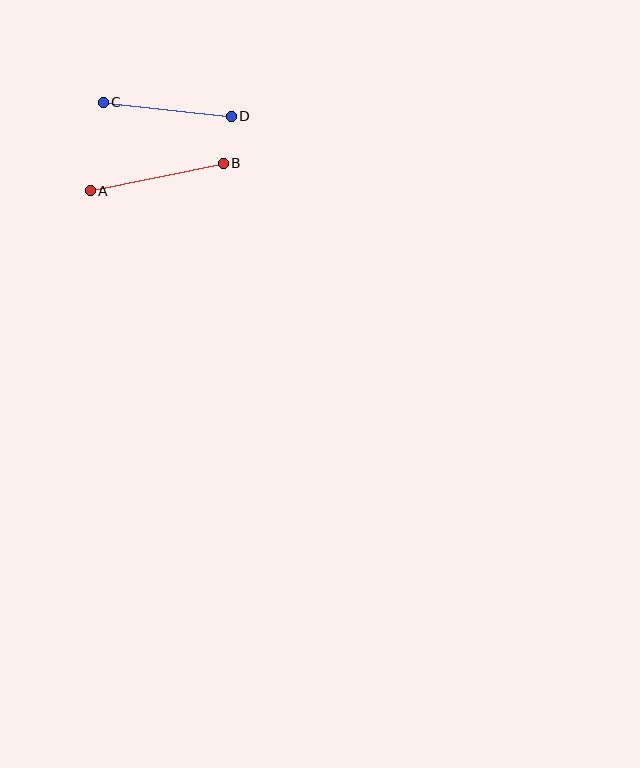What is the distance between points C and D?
The distance is approximately 129 pixels.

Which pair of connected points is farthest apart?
Points A and B are farthest apart.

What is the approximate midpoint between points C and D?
The midpoint is at approximately (167, 109) pixels.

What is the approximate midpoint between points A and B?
The midpoint is at approximately (157, 177) pixels.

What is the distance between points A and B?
The distance is approximately 136 pixels.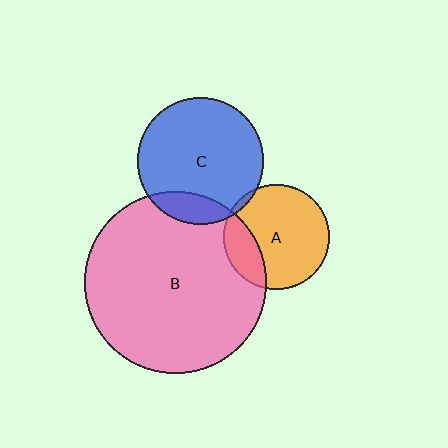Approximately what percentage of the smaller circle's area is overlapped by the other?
Approximately 20%.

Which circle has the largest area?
Circle B (pink).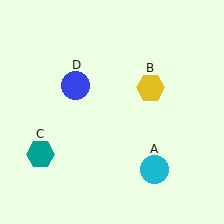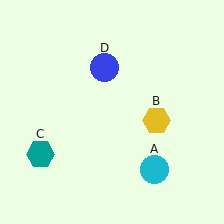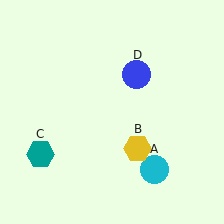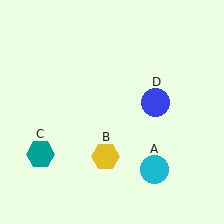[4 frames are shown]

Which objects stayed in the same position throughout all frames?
Cyan circle (object A) and teal hexagon (object C) remained stationary.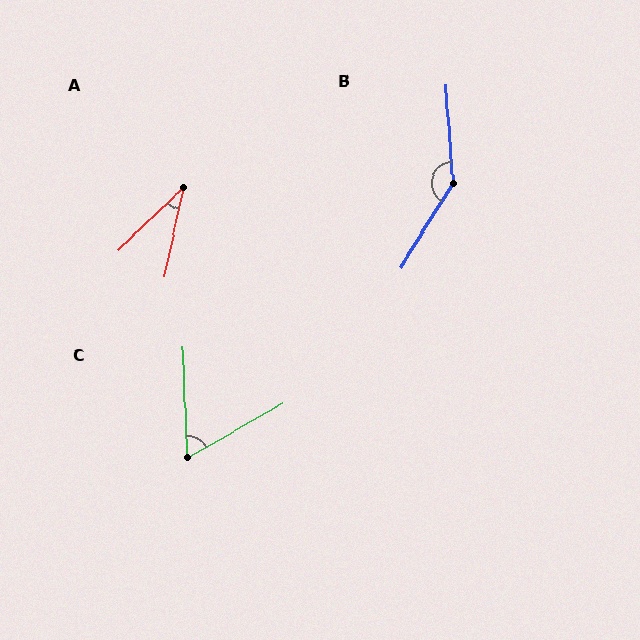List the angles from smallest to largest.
A (34°), C (63°), B (144°).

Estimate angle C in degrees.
Approximately 63 degrees.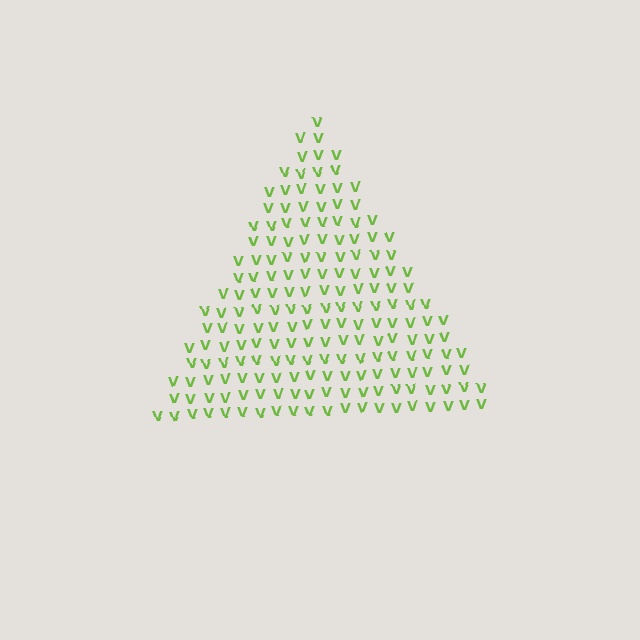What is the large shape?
The large shape is a triangle.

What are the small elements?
The small elements are letter V's.